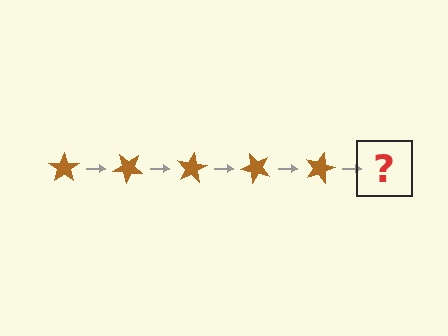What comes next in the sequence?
The next element should be a brown star rotated 200 degrees.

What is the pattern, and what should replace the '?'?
The pattern is that the star rotates 40 degrees each step. The '?' should be a brown star rotated 200 degrees.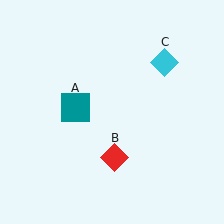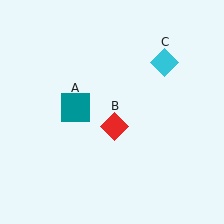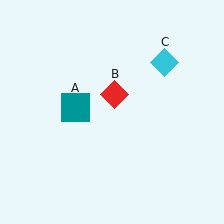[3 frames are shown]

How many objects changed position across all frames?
1 object changed position: red diamond (object B).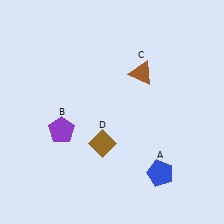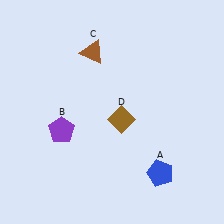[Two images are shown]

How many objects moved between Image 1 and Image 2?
2 objects moved between the two images.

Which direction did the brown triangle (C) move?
The brown triangle (C) moved left.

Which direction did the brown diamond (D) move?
The brown diamond (D) moved up.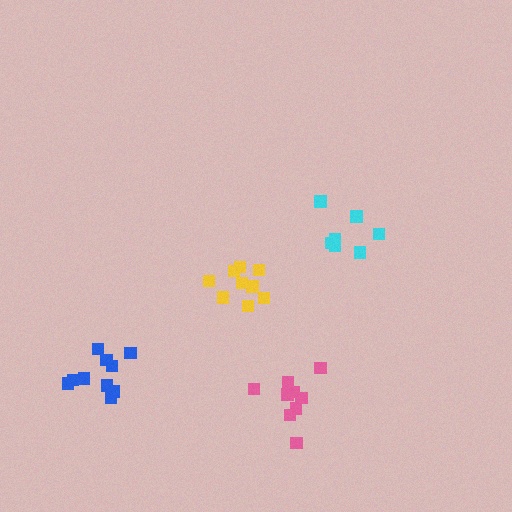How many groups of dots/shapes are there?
There are 4 groups.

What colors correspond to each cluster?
The clusters are colored: cyan, yellow, pink, blue.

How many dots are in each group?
Group 1: 7 dots, Group 2: 9 dots, Group 3: 9 dots, Group 4: 10 dots (35 total).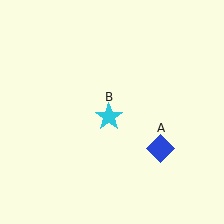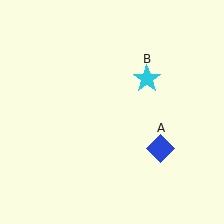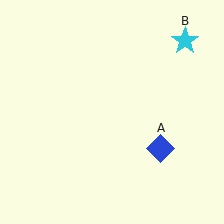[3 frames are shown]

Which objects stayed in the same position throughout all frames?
Blue diamond (object A) remained stationary.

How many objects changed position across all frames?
1 object changed position: cyan star (object B).